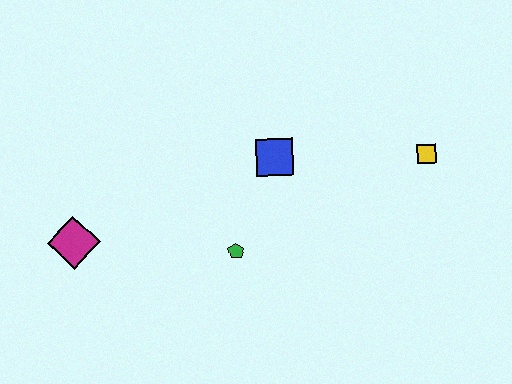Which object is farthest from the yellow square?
The magenta diamond is farthest from the yellow square.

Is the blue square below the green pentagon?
No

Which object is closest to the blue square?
The green pentagon is closest to the blue square.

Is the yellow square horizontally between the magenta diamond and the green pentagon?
No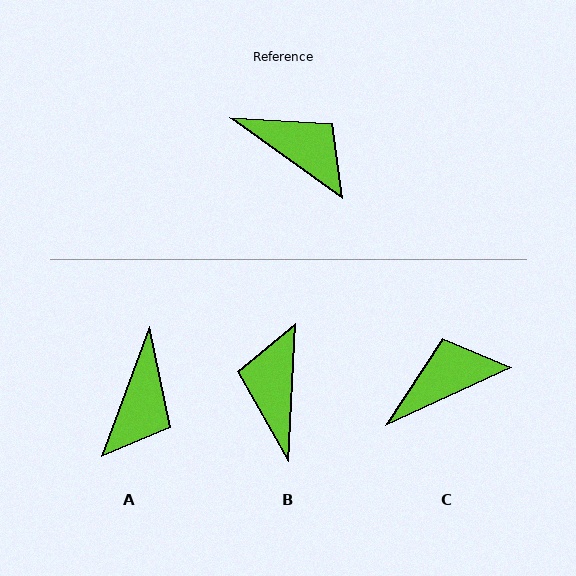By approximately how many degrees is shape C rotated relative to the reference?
Approximately 60 degrees counter-clockwise.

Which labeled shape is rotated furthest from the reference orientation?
B, about 123 degrees away.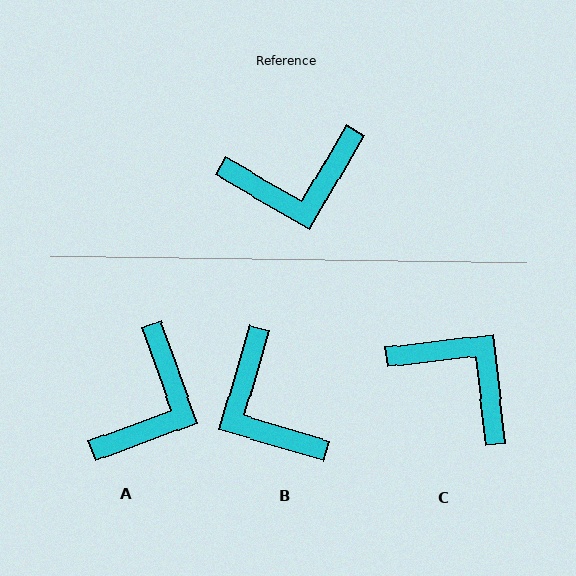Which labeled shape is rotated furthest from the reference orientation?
C, about 127 degrees away.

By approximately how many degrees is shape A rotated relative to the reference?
Approximately 50 degrees counter-clockwise.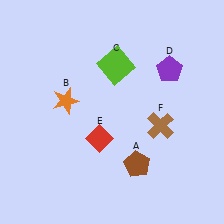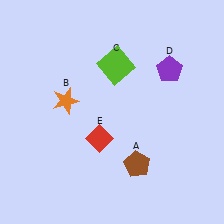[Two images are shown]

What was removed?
The brown cross (F) was removed in Image 2.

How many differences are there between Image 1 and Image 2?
There is 1 difference between the two images.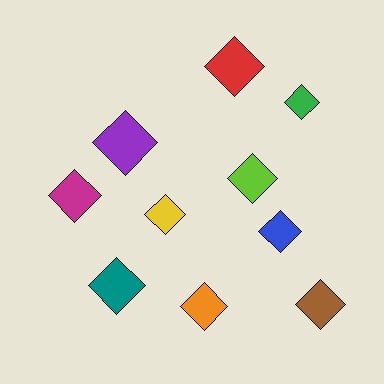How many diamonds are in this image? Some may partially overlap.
There are 10 diamonds.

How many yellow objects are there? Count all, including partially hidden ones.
There is 1 yellow object.